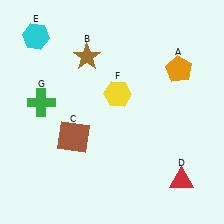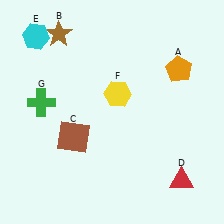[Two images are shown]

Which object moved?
The brown star (B) moved left.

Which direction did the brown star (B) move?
The brown star (B) moved left.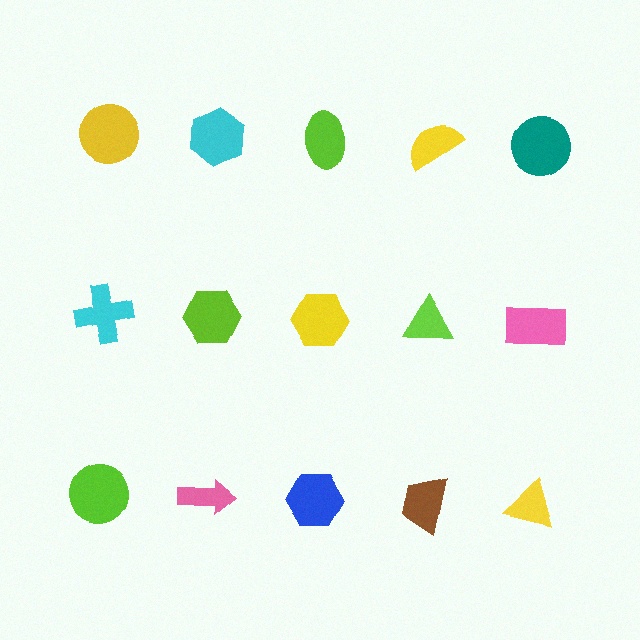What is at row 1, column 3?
A lime ellipse.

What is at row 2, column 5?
A pink rectangle.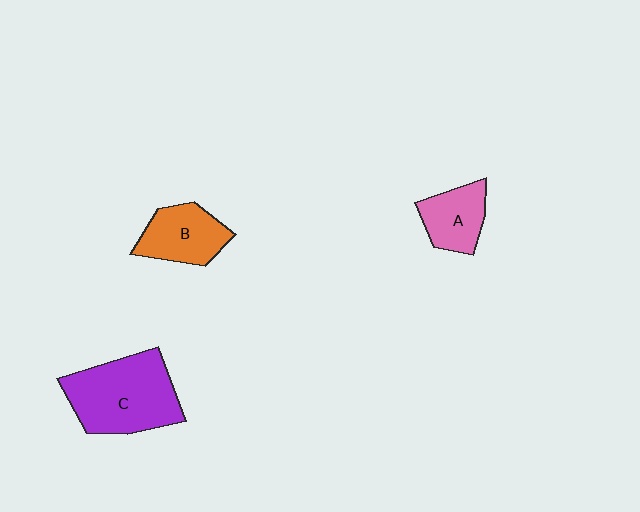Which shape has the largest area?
Shape C (purple).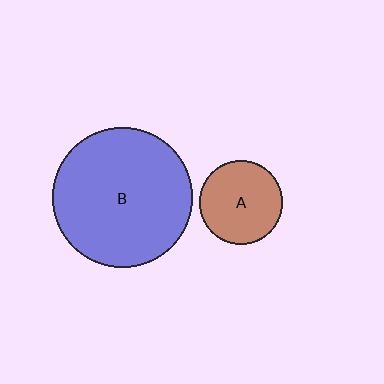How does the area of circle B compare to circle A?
Approximately 2.8 times.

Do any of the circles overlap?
No, none of the circles overlap.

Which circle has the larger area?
Circle B (blue).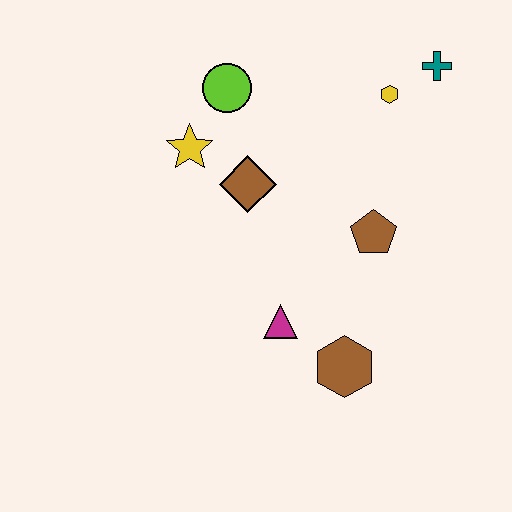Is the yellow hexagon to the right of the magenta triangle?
Yes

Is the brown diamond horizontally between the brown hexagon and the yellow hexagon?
No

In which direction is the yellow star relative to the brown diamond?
The yellow star is to the left of the brown diamond.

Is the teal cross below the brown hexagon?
No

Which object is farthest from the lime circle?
The brown hexagon is farthest from the lime circle.